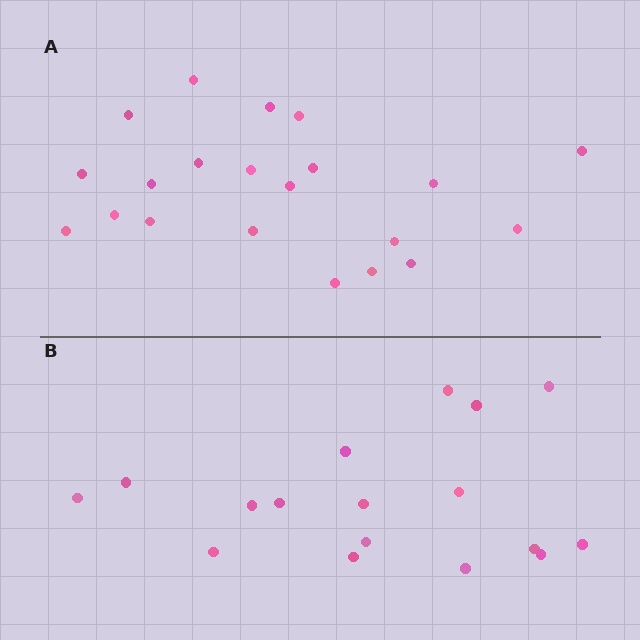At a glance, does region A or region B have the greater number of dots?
Region A (the top region) has more dots.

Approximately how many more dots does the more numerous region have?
Region A has about 4 more dots than region B.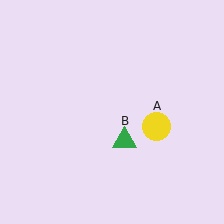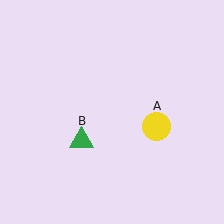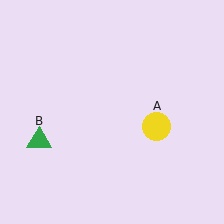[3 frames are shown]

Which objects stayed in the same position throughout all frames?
Yellow circle (object A) remained stationary.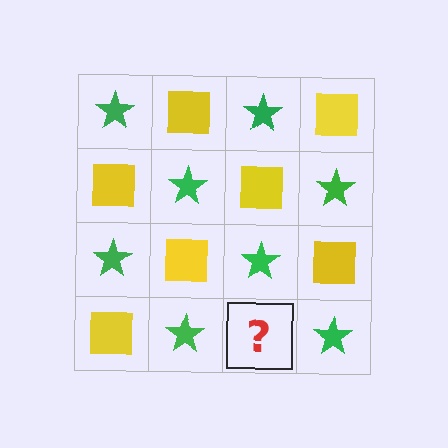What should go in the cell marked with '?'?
The missing cell should contain a yellow square.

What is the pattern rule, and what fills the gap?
The rule is that it alternates green star and yellow square in a checkerboard pattern. The gap should be filled with a yellow square.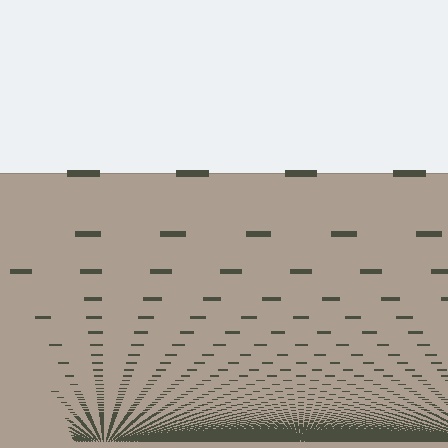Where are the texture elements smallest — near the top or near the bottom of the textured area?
Near the bottom.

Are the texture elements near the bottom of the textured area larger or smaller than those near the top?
Smaller. The gradient is inverted — elements near the bottom are smaller and denser.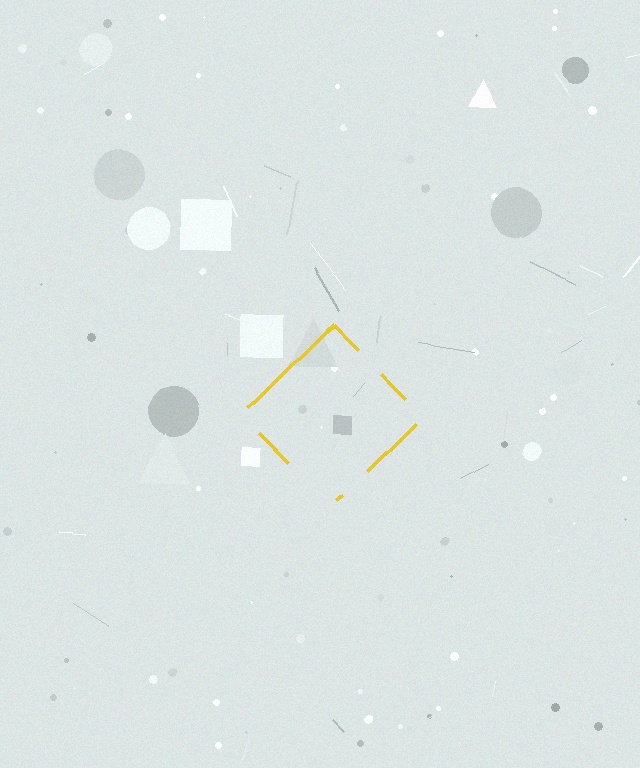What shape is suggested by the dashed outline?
The dashed outline suggests a diamond.